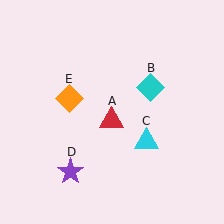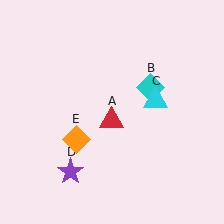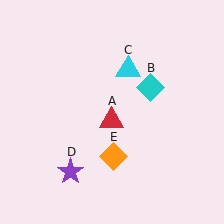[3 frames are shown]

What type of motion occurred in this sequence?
The cyan triangle (object C), orange diamond (object E) rotated counterclockwise around the center of the scene.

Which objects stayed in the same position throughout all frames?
Red triangle (object A) and cyan diamond (object B) and purple star (object D) remained stationary.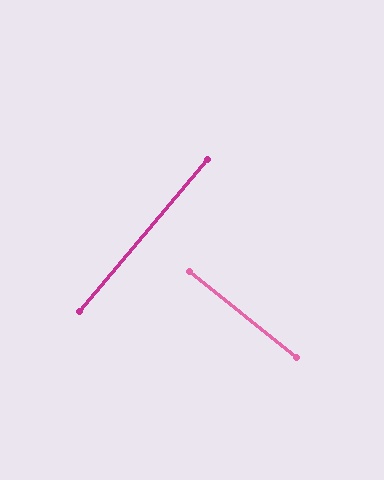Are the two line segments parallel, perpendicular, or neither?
Perpendicular — they meet at approximately 89°.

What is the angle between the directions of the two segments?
Approximately 89 degrees.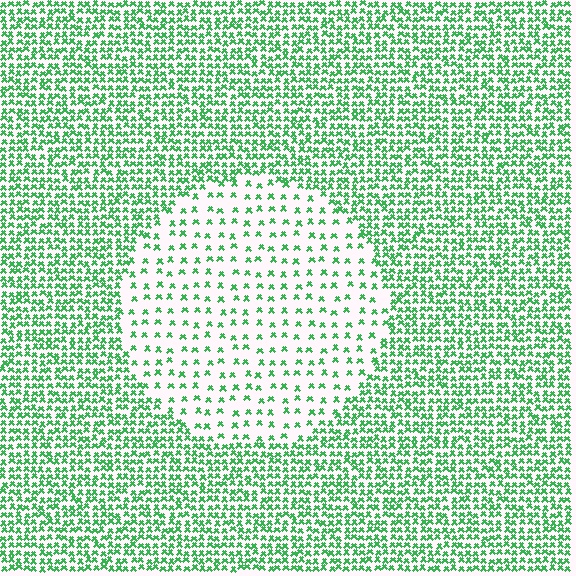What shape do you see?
I see a circle.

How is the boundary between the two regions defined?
The boundary is defined by a change in element density (approximately 2.8x ratio). All elements are the same color, size, and shape.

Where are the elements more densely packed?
The elements are more densely packed outside the circle boundary.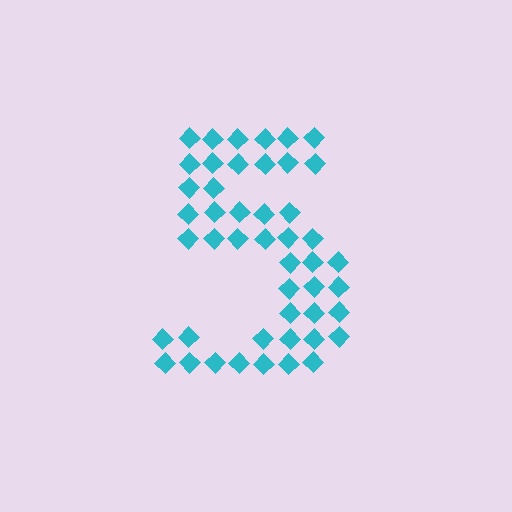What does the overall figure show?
The overall figure shows the digit 5.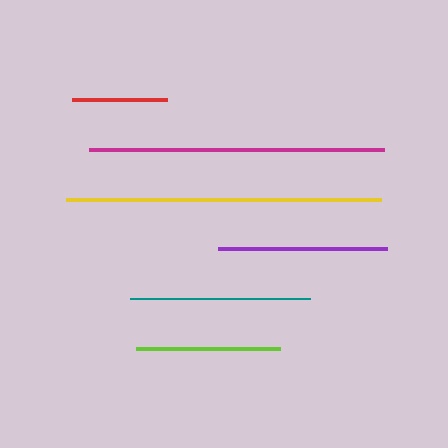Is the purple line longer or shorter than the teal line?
The teal line is longer than the purple line.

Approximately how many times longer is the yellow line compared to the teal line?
The yellow line is approximately 1.8 times the length of the teal line.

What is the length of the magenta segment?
The magenta segment is approximately 295 pixels long.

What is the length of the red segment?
The red segment is approximately 94 pixels long.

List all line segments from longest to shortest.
From longest to shortest: yellow, magenta, teal, purple, lime, red.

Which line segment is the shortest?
The red line is the shortest at approximately 94 pixels.